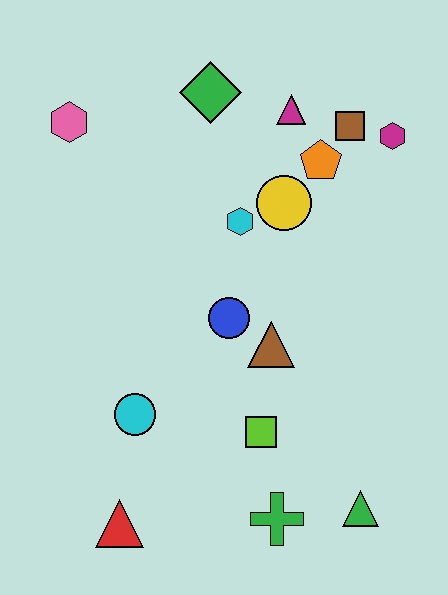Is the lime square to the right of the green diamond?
Yes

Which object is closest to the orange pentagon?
The brown square is closest to the orange pentagon.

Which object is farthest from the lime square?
The pink hexagon is farthest from the lime square.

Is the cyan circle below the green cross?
No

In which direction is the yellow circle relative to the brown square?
The yellow circle is below the brown square.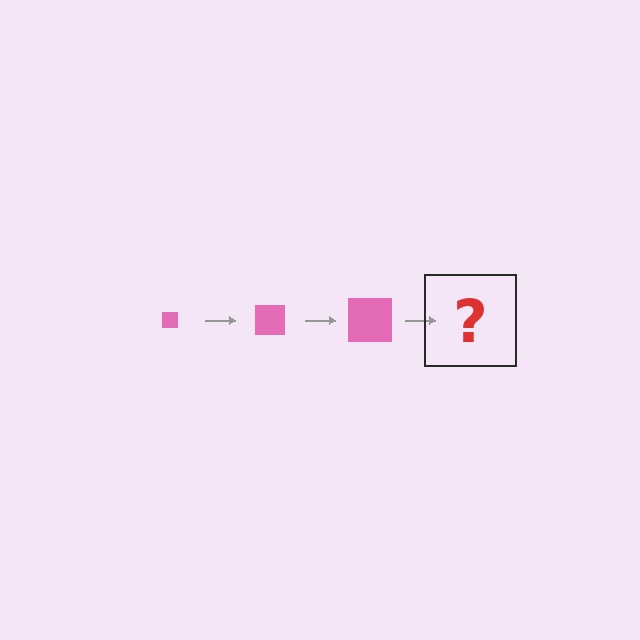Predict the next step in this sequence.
The next step is a pink square, larger than the previous one.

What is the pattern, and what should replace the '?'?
The pattern is that the square gets progressively larger each step. The '?' should be a pink square, larger than the previous one.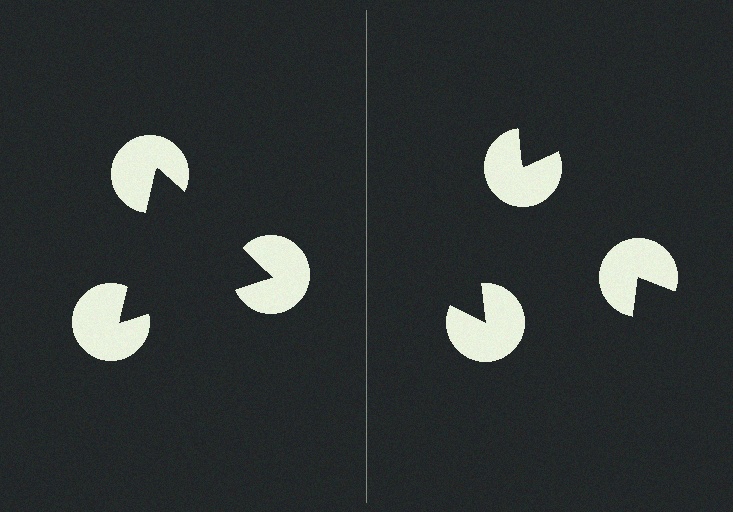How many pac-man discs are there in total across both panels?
6 — 3 on each side.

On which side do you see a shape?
An illusory triangle appears on the left side. On the right side the wedge cuts are rotated, so no coherent shape forms.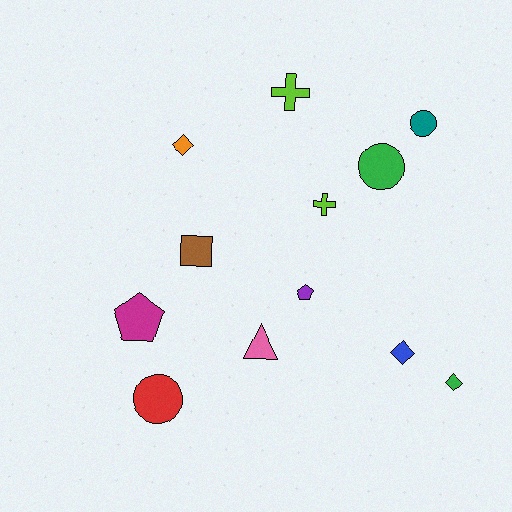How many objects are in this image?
There are 12 objects.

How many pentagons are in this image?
There are 2 pentagons.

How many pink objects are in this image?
There is 1 pink object.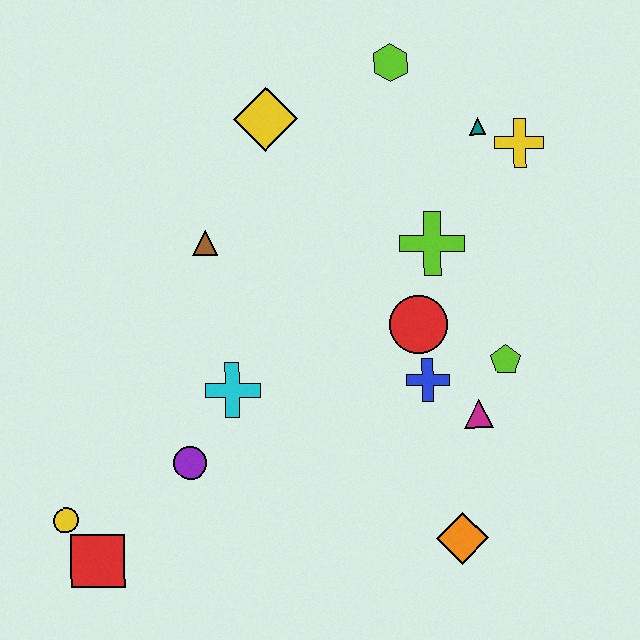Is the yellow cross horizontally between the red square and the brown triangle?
No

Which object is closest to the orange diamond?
The magenta triangle is closest to the orange diamond.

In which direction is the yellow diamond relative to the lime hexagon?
The yellow diamond is to the left of the lime hexagon.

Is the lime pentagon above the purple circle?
Yes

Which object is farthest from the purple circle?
The yellow cross is farthest from the purple circle.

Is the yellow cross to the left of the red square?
No